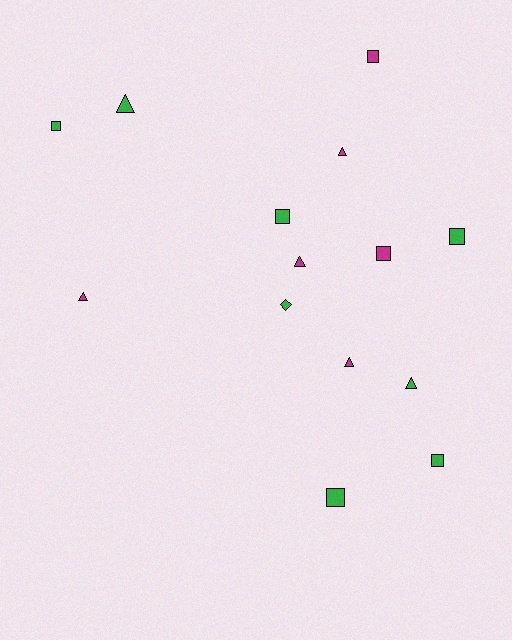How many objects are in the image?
There are 14 objects.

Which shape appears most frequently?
Square, with 7 objects.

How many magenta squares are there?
There are 2 magenta squares.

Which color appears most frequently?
Green, with 8 objects.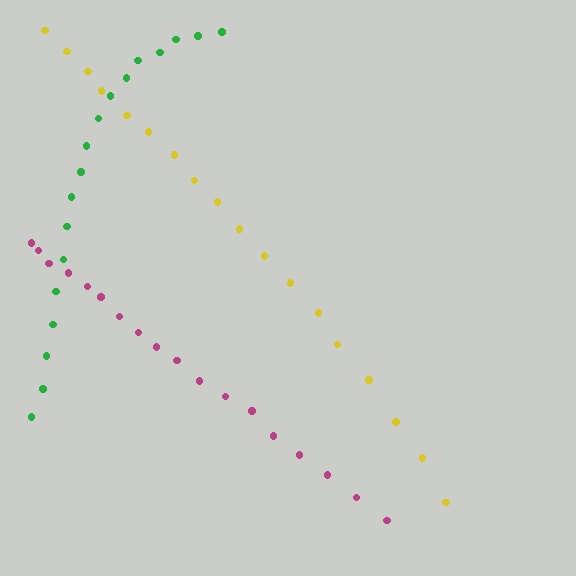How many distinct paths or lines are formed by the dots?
There are 3 distinct paths.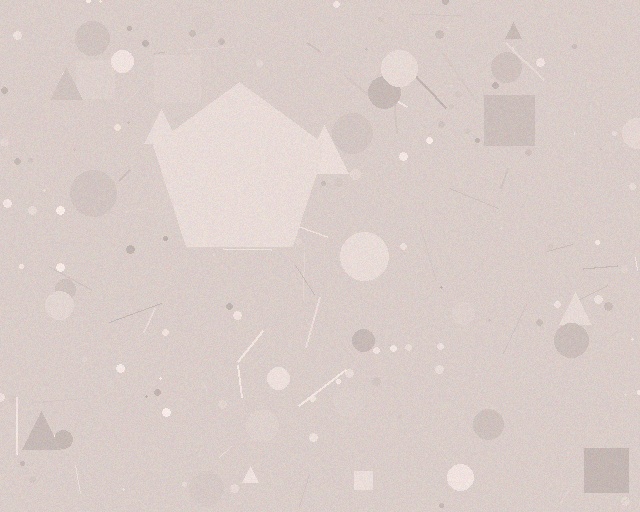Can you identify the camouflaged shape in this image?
The camouflaged shape is a pentagon.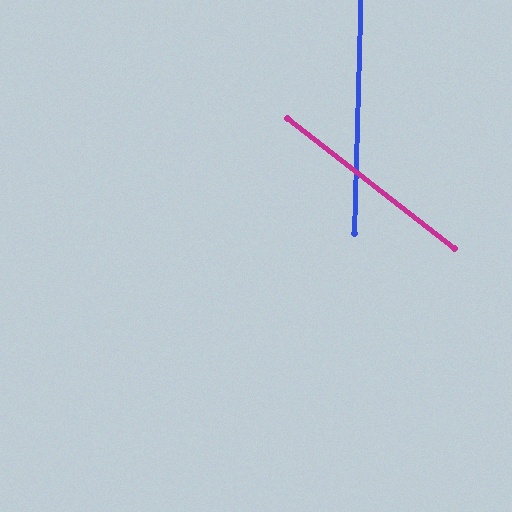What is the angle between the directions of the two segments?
Approximately 54 degrees.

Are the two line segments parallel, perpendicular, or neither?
Neither parallel nor perpendicular — they differ by about 54°.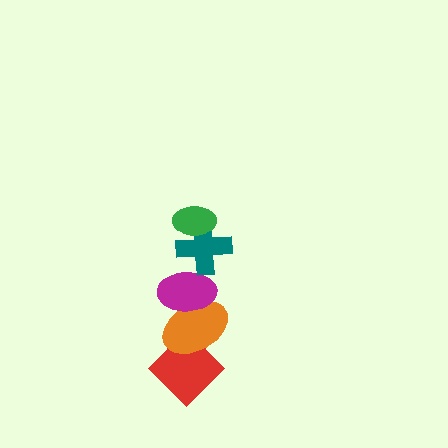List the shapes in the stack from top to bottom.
From top to bottom: the green ellipse, the teal cross, the magenta ellipse, the orange ellipse, the red diamond.